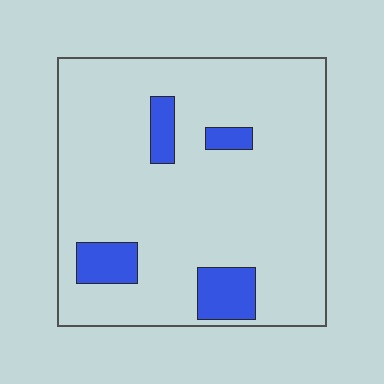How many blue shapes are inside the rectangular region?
4.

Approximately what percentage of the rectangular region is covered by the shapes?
Approximately 10%.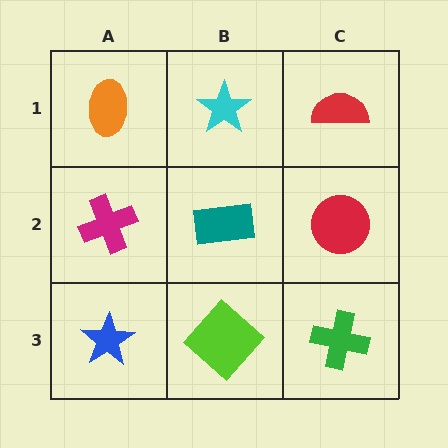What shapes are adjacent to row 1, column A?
A magenta cross (row 2, column A), a cyan star (row 1, column B).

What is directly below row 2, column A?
A blue star.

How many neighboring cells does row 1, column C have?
2.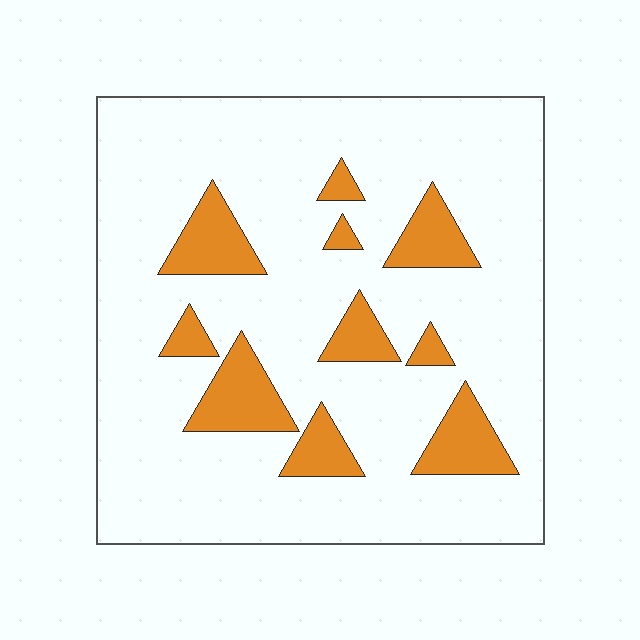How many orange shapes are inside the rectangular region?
10.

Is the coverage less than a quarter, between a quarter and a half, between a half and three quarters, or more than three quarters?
Less than a quarter.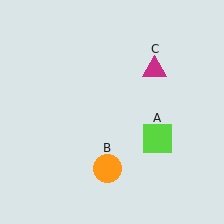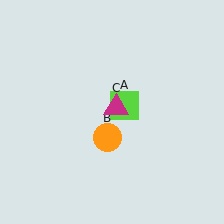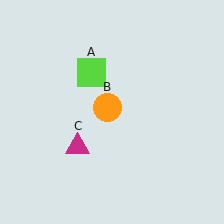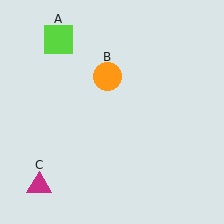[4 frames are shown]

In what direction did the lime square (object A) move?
The lime square (object A) moved up and to the left.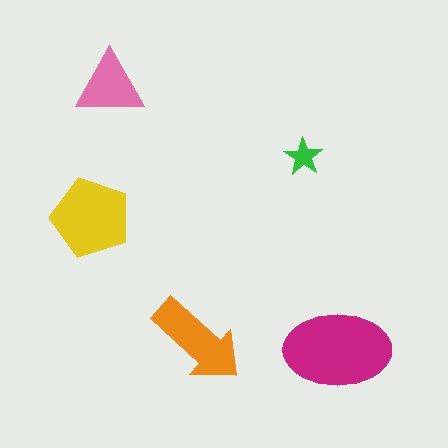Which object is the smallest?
The green star.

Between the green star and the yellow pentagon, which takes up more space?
The yellow pentagon.